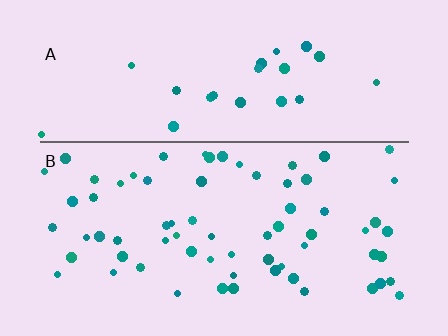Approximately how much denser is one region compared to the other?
Approximately 2.5× — region B over region A.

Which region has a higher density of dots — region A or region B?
B (the bottom).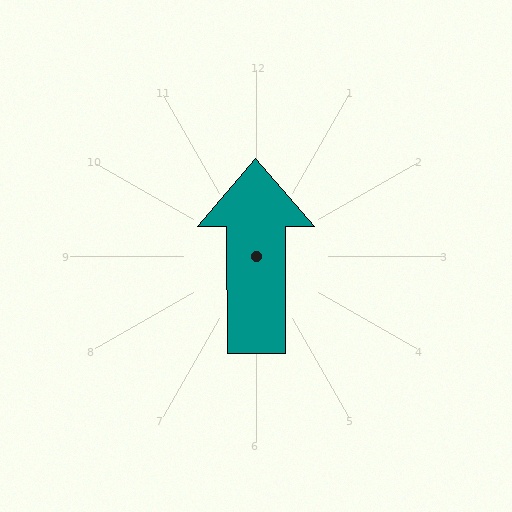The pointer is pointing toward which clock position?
Roughly 12 o'clock.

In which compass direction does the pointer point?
North.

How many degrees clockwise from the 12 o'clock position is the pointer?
Approximately 360 degrees.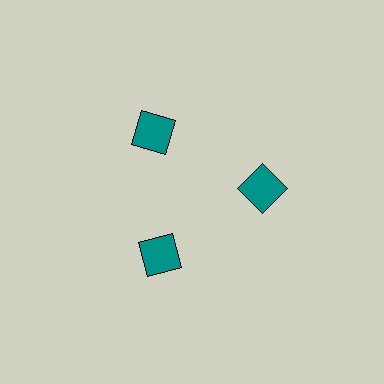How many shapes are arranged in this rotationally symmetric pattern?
There are 3 shapes, arranged in 3 groups of 1.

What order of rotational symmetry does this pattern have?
This pattern has 3-fold rotational symmetry.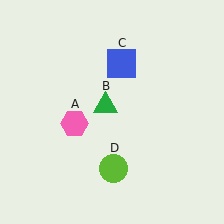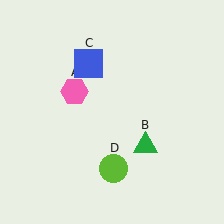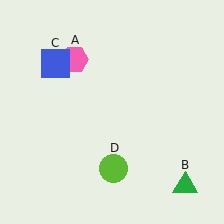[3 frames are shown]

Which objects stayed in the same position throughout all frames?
Lime circle (object D) remained stationary.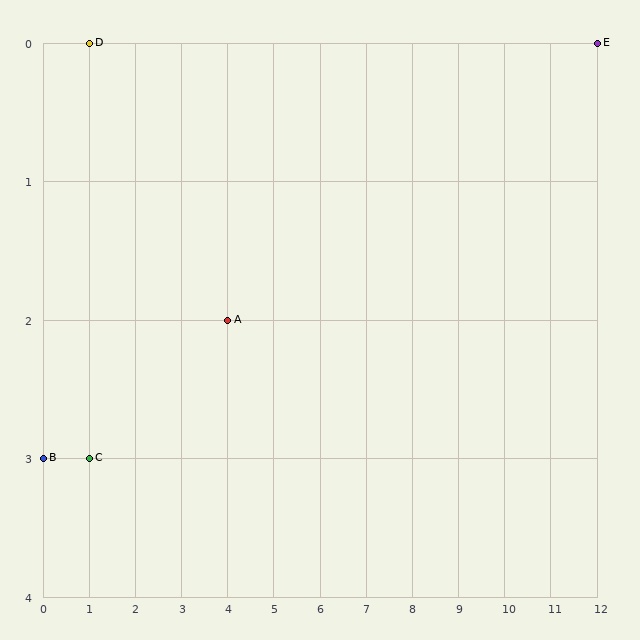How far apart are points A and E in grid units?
Points A and E are 8 columns and 2 rows apart (about 8.2 grid units diagonally).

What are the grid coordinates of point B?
Point B is at grid coordinates (0, 3).